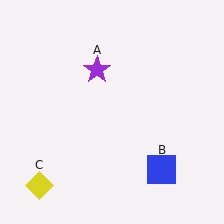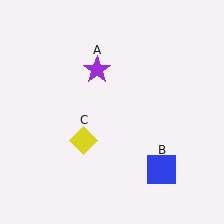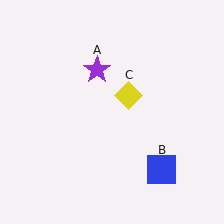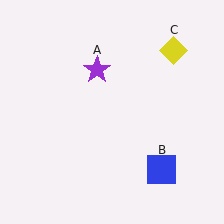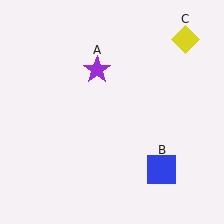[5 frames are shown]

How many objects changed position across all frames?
1 object changed position: yellow diamond (object C).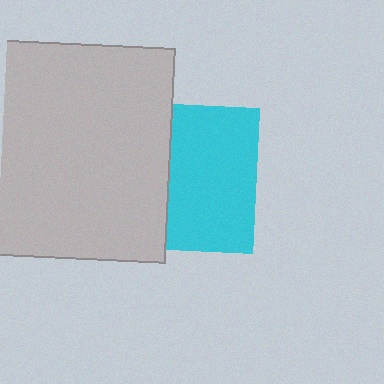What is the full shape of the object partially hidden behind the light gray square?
The partially hidden object is a cyan square.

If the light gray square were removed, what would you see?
You would see the complete cyan square.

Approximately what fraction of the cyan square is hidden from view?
Roughly 41% of the cyan square is hidden behind the light gray square.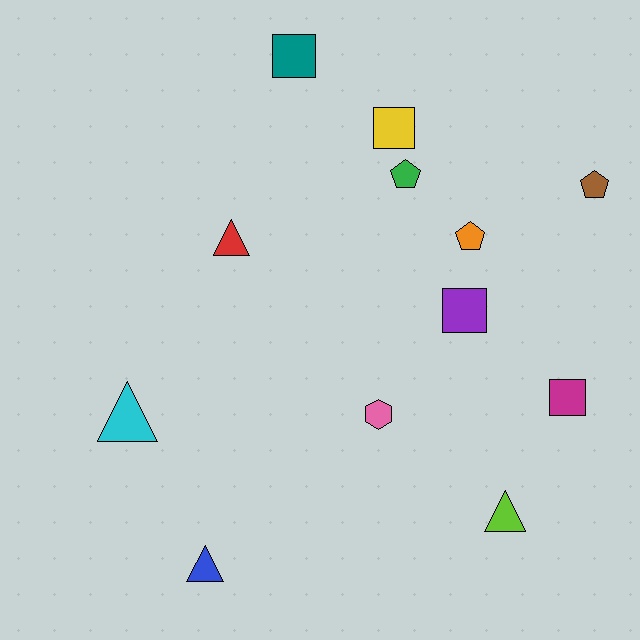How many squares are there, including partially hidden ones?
There are 4 squares.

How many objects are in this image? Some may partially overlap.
There are 12 objects.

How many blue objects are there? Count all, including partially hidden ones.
There is 1 blue object.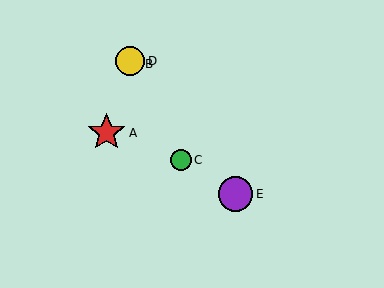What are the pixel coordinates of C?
Object C is at (181, 160).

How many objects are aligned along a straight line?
3 objects (B, C, D) are aligned along a straight line.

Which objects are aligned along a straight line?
Objects B, C, D are aligned along a straight line.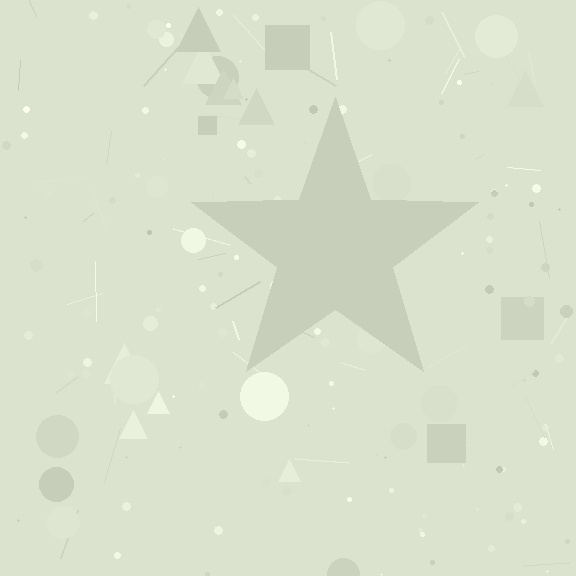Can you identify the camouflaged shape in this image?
The camouflaged shape is a star.